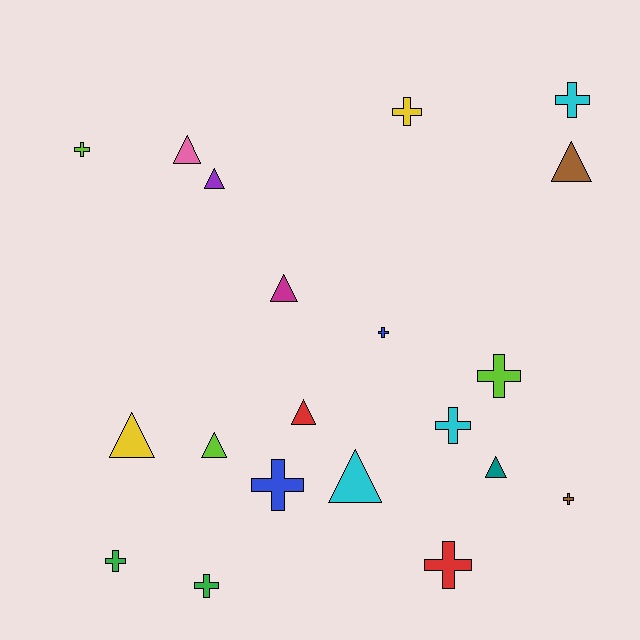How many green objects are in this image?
There are 2 green objects.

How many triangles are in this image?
There are 9 triangles.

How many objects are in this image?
There are 20 objects.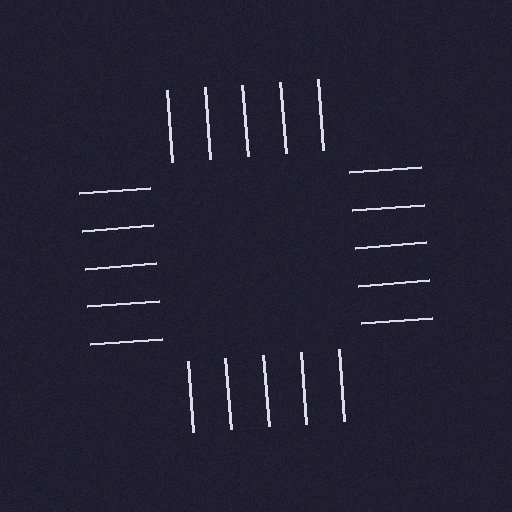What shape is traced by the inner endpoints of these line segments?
An illusory square — the line segments terminate on its edges but no continuous stroke is drawn.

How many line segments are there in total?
20 — 5 along each of the 4 edges.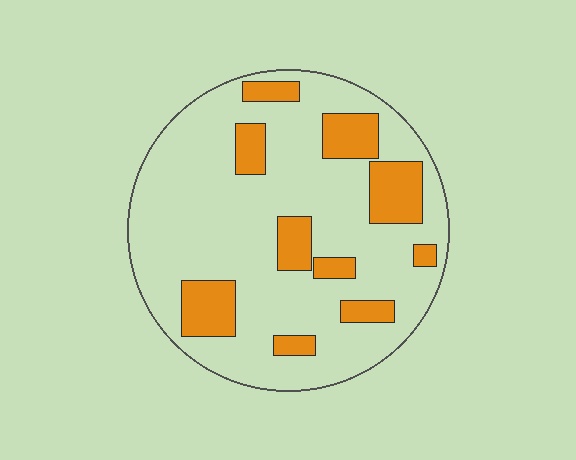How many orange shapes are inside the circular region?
10.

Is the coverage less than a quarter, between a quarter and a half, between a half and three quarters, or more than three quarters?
Less than a quarter.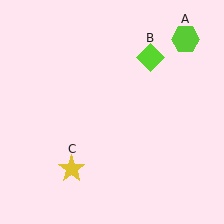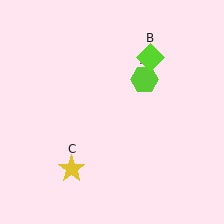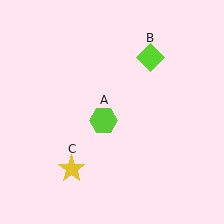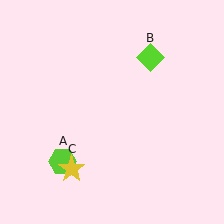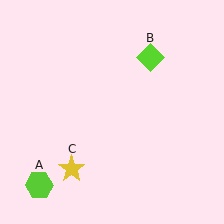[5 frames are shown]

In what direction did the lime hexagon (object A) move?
The lime hexagon (object A) moved down and to the left.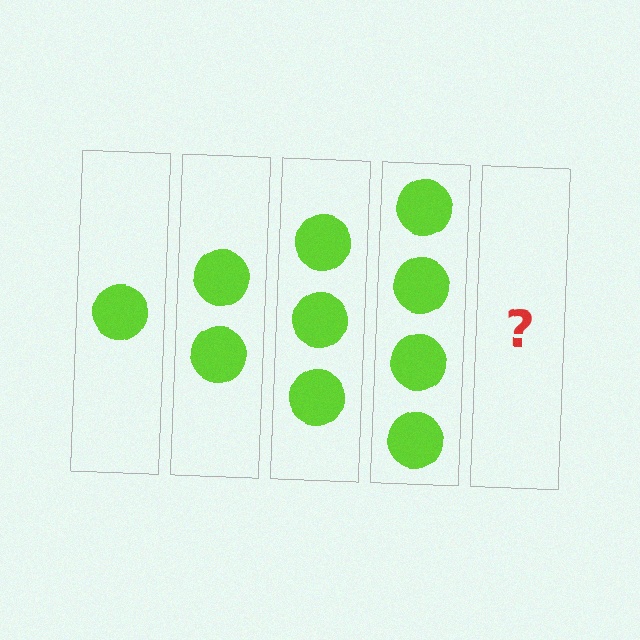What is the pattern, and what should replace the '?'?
The pattern is that each step adds one more circle. The '?' should be 5 circles.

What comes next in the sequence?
The next element should be 5 circles.